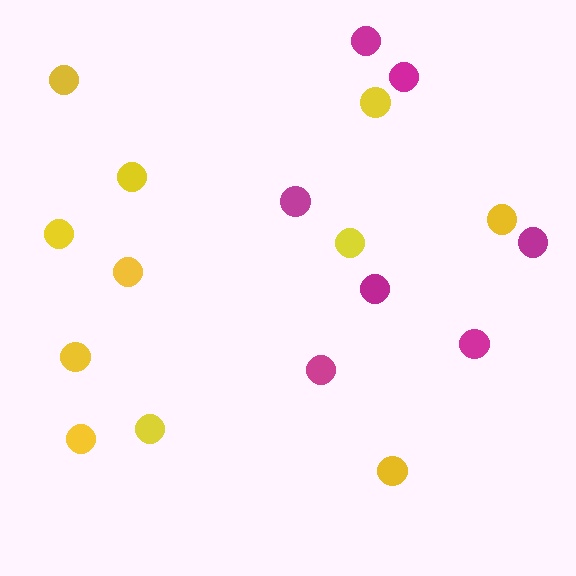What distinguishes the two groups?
There are 2 groups: one group of magenta circles (7) and one group of yellow circles (11).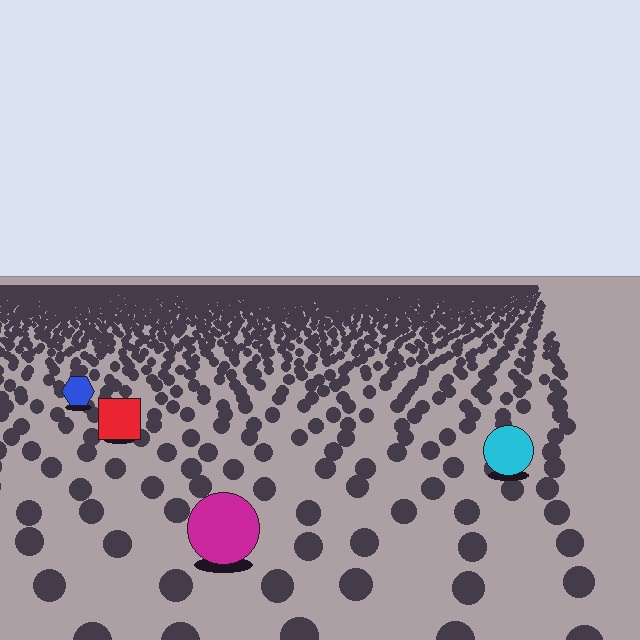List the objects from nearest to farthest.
From nearest to farthest: the magenta circle, the cyan circle, the red square, the blue hexagon.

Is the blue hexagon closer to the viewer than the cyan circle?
No. The cyan circle is closer — you can tell from the texture gradient: the ground texture is coarser near it.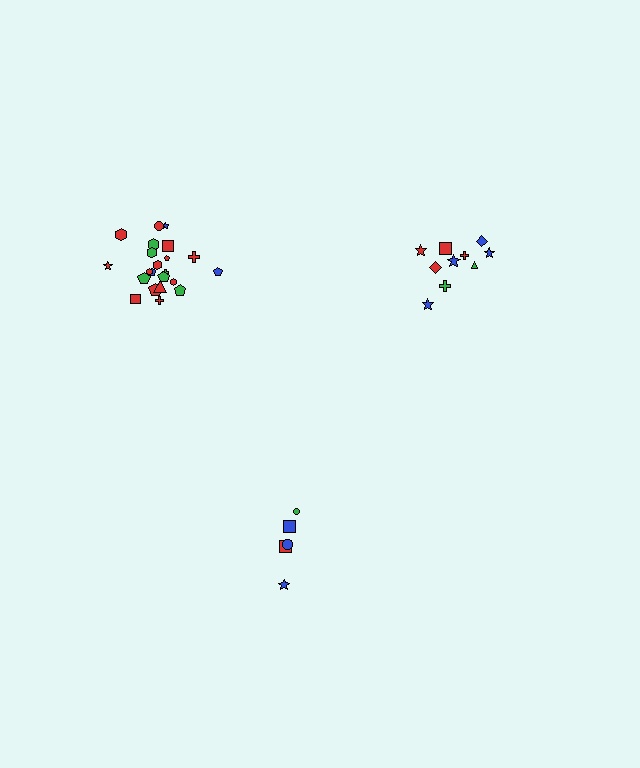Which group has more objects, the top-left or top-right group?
The top-left group.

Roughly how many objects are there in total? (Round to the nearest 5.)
Roughly 35 objects in total.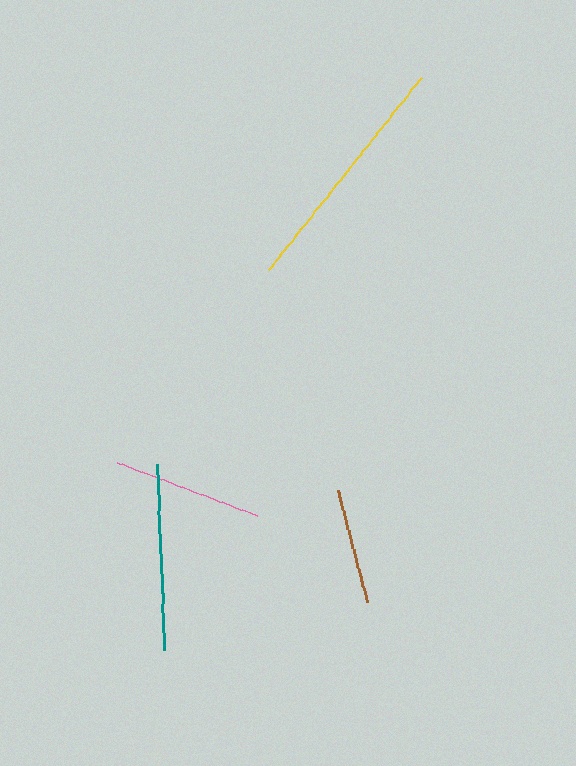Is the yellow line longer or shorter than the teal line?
The yellow line is longer than the teal line.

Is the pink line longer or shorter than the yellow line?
The yellow line is longer than the pink line.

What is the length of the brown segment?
The brown segment is approximately 118 pixels long.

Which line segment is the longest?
The yellow line is the longest at approximately 245 pixels.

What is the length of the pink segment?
The pink segment is approximately 150 pixels long.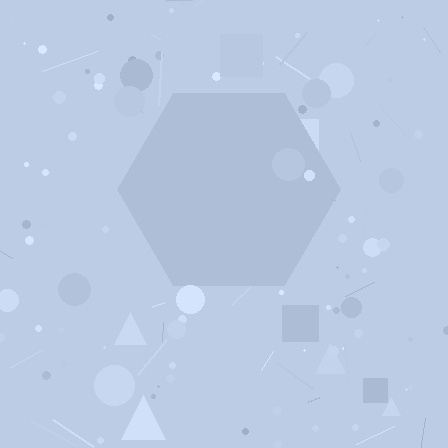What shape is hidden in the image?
A hexagon is hidden in the image.